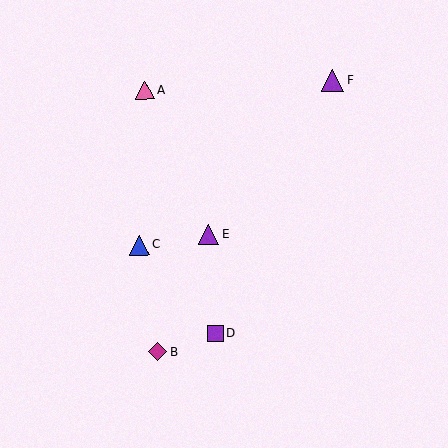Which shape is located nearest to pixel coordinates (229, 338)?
The purple square (labeled D) at (215, 333) is nearest to that location.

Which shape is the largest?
The purple triangle (labeled F) is the largest.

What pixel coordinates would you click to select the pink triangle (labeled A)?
Click at (145, 90) to select the pink triangle A.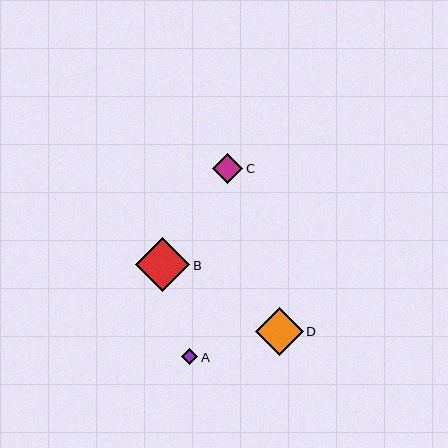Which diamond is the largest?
Diamond B is the largest with a size of approximately 54 pixels.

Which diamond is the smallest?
Diamond A is the smallest with a size of approximately 16 pixels.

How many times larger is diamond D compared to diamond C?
Diamond D is approximately 1.6 times the size of diamond C.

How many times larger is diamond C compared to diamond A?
Diamond C is approximately 1.8 times the size of diamond A.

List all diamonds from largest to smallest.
From largest to smallest: B, D, C, A.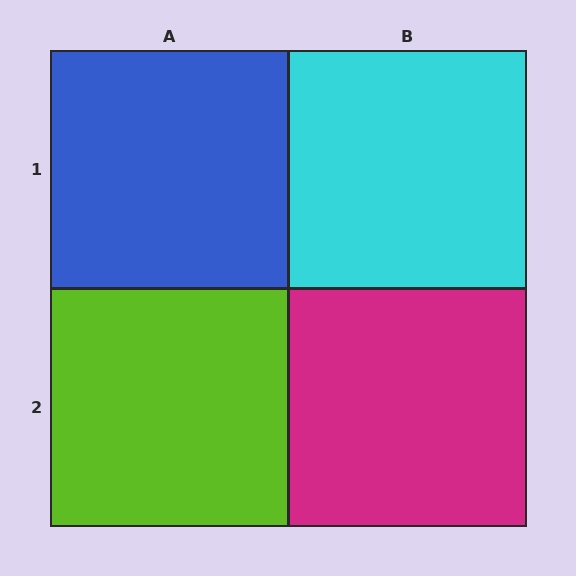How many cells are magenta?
1 cell is magenta.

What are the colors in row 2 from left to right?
Lime, magenta.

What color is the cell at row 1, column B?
Cyan.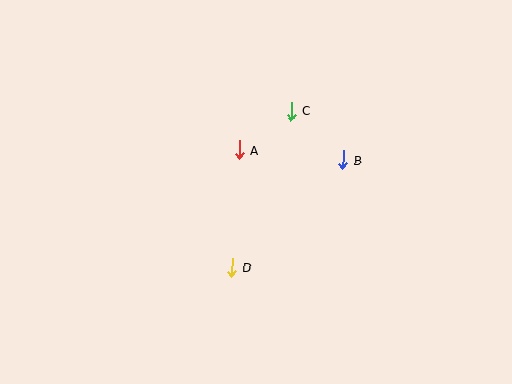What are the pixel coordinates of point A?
Point A is at (239, 150).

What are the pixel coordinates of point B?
Point B is at (343, 160).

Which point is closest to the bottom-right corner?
Point B is closest to the bottom-right corner.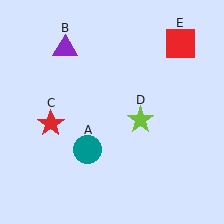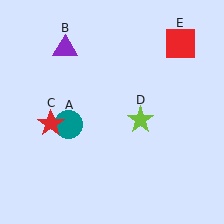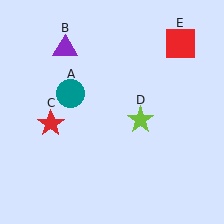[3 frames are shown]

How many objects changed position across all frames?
1 object changed position: teal circle (object A).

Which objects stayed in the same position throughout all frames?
Purple triangle (object B) and red star (object C) and lime star (object D) and red square (object E) remained stationary.